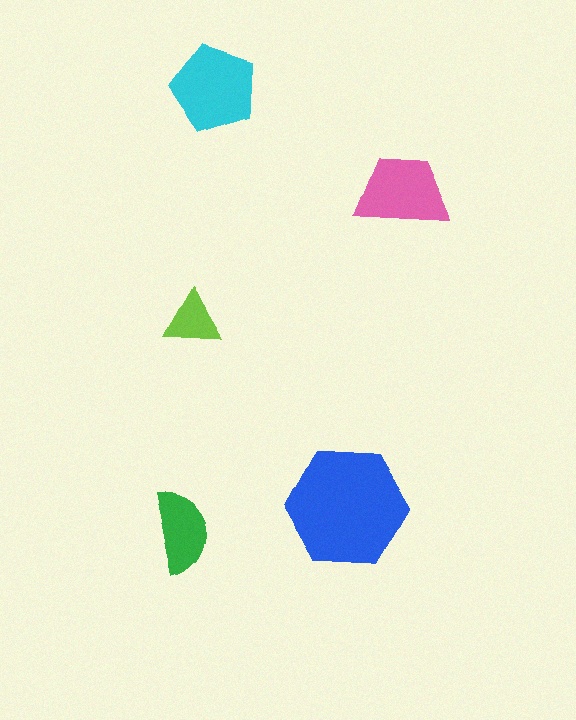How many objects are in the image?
There are 5 objects in the image.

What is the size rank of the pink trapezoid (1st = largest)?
3rd.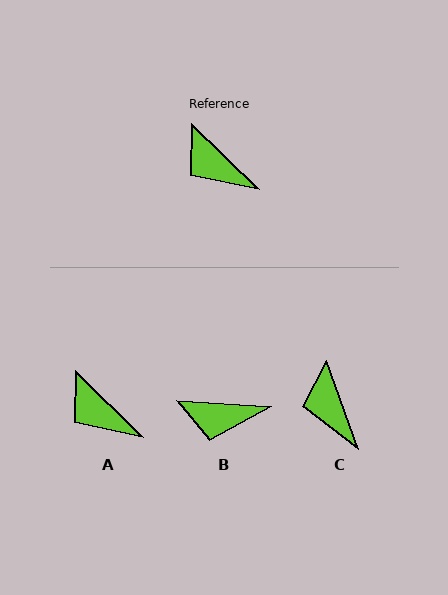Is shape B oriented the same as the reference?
No, it is off by about 41 degrees.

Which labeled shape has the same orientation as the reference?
A.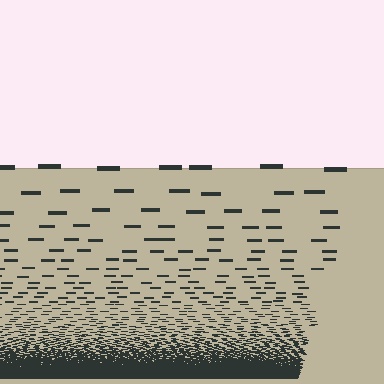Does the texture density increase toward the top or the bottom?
Density increases toward the bottom.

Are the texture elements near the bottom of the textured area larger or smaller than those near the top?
Smaller. The gradient is inverted — elements near the bottom are smaller and denser.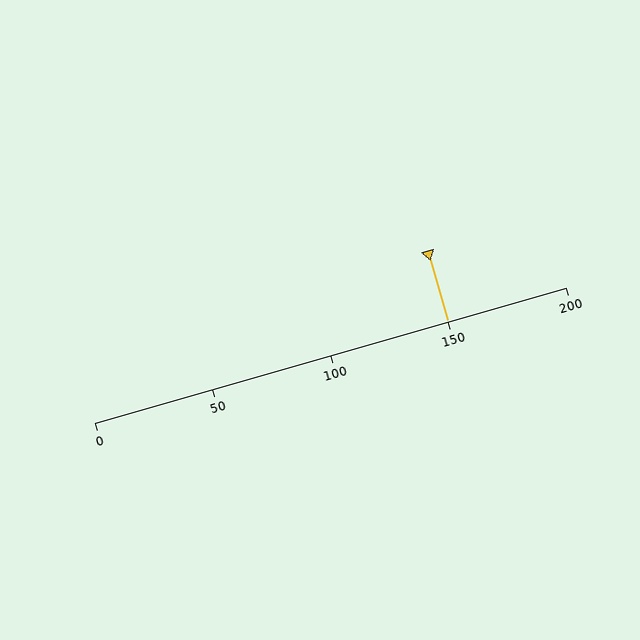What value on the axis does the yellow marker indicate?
The marker indicates approximately 150.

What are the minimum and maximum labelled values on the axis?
The axis runs from 0 to 200.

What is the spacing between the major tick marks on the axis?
The major ticks are spaced 50 apart.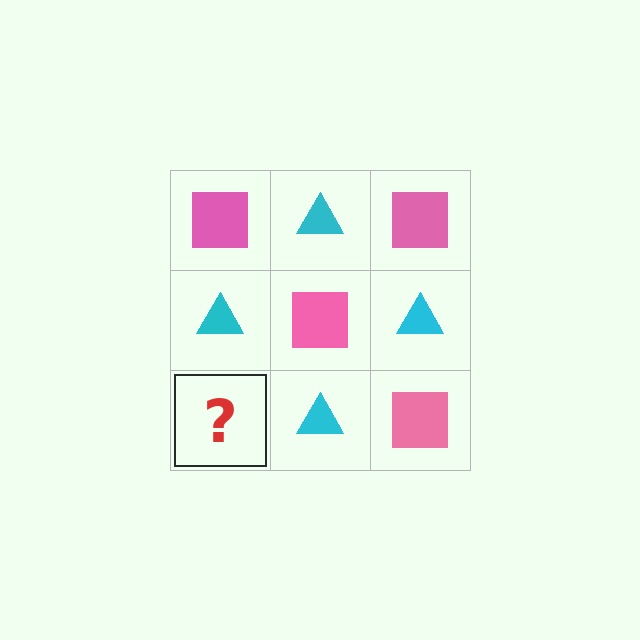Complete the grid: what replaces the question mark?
The question mark should be replaced with a pink square.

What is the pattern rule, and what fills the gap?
The rule is that it alternates pink square and cyan triangle in a checkerboard pattern. The gap should be filled with a pink square.